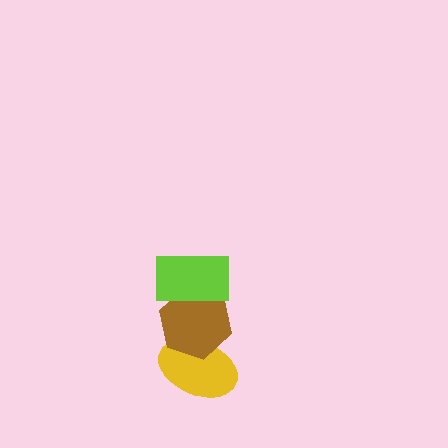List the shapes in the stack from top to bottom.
From top to bottom: the lime rectangle, the brown hexagon, the yellow ellipse.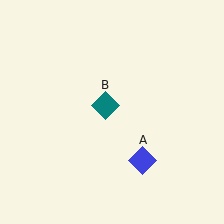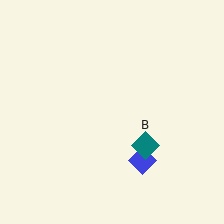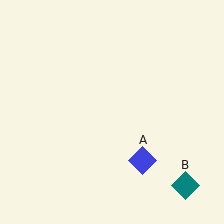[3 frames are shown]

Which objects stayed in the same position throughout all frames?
Blue diamond (object A) remained stationary.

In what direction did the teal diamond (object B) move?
The teal diamond (object B) moved down and to the right.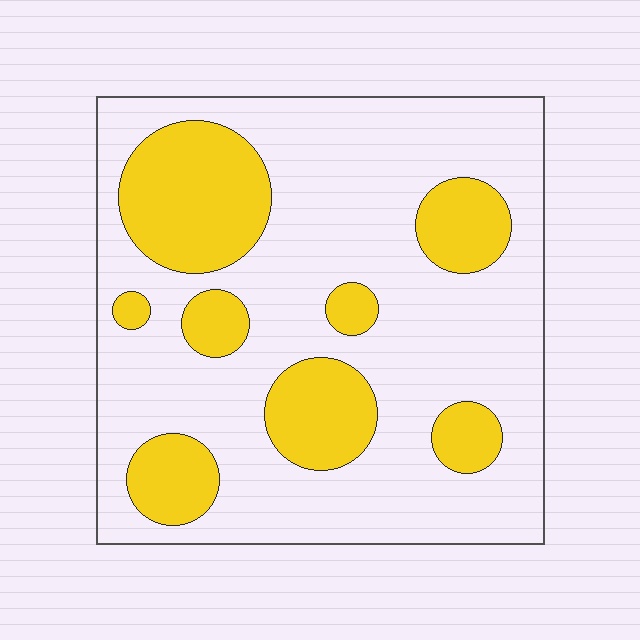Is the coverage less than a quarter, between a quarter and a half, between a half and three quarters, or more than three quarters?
Between a quarter and a half.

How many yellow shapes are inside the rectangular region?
8.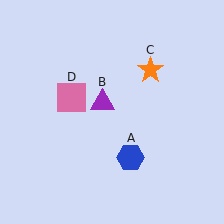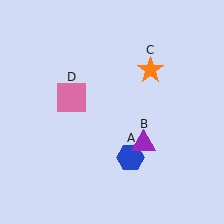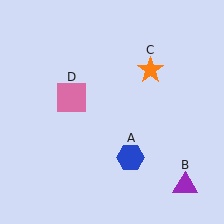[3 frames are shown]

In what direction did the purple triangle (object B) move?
The purple triangle (object B) moved down and to the right.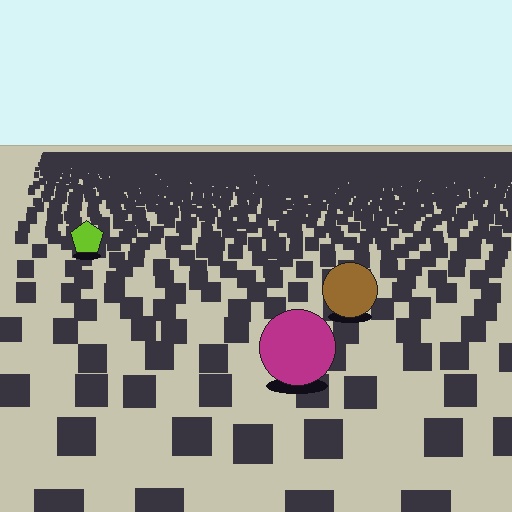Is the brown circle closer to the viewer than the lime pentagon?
Yes. The brown circle is closer — you can tell from the texture gradient: the ground texture is coarser near it.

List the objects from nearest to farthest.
From nearest to farthest: the magenta circle, the brown circle, the lime pentagon.